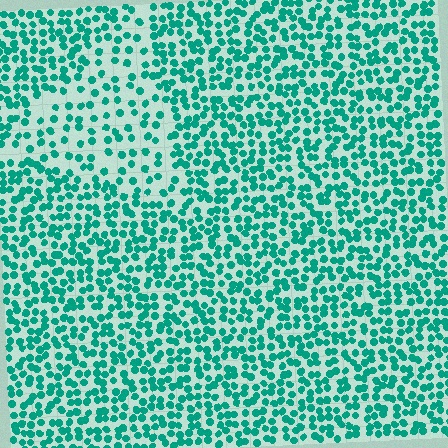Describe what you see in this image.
The image contains small teal elements arranged at two different densities. A triangle-shaped region is visible where the elements are less densely packed than the surrounding area.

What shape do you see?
I see a triangle.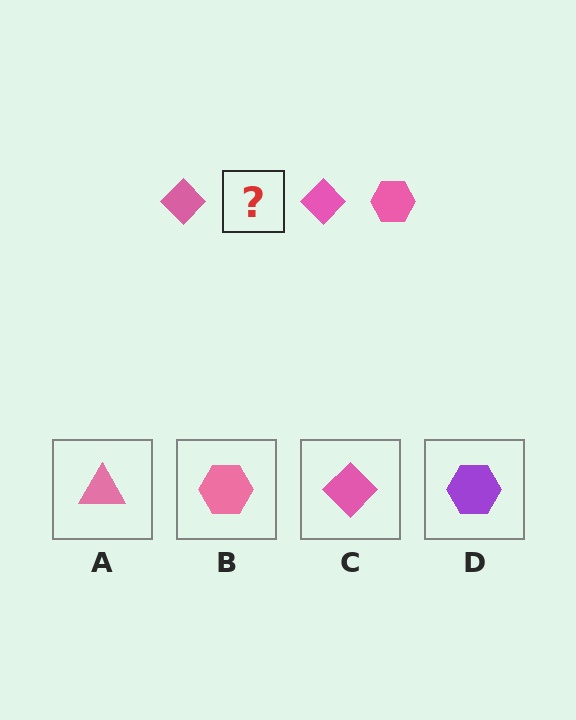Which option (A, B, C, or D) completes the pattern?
B.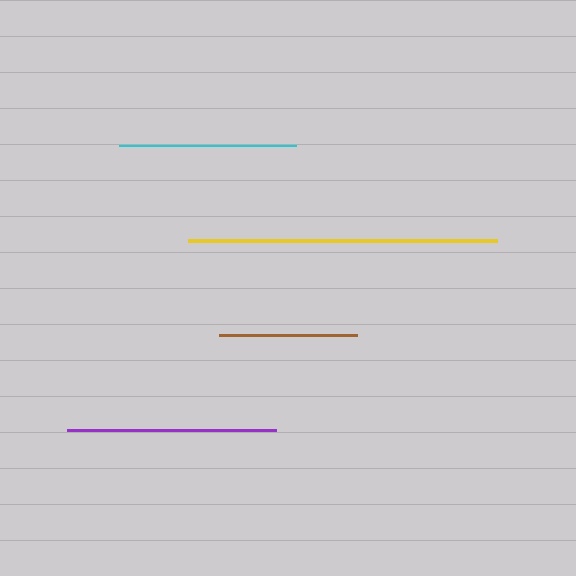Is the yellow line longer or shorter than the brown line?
The yellow line is longer than the brown line.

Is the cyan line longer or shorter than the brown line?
The cyan line is longer than the brown line.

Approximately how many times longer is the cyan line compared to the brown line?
The cyan line is approximately 1.3 times the length of the brown line.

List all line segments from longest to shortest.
From longest to shortest: yellow, purple, cyan, brown.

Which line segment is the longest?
The yellow line is the longest at approximately 309 pixels.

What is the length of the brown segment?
The brown segment is approximately 138 pixels long.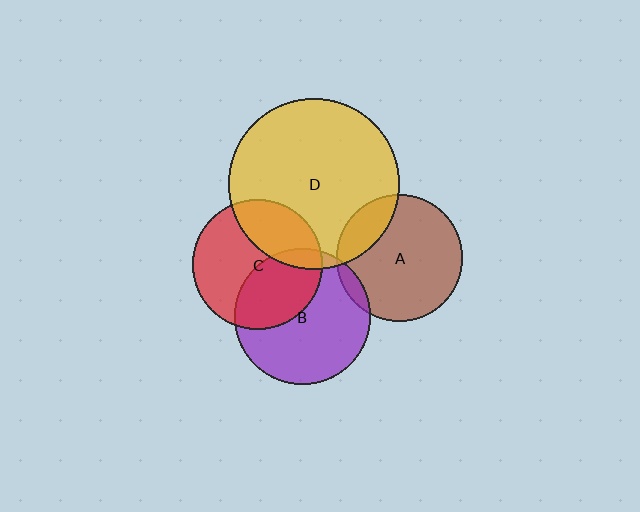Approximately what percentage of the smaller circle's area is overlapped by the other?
Approximately 40%.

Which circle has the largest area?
Circle D (yellow).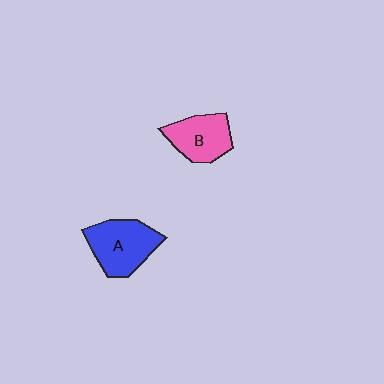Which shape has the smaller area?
Shape B (pink).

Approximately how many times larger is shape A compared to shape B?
Approximately 1.3 times.